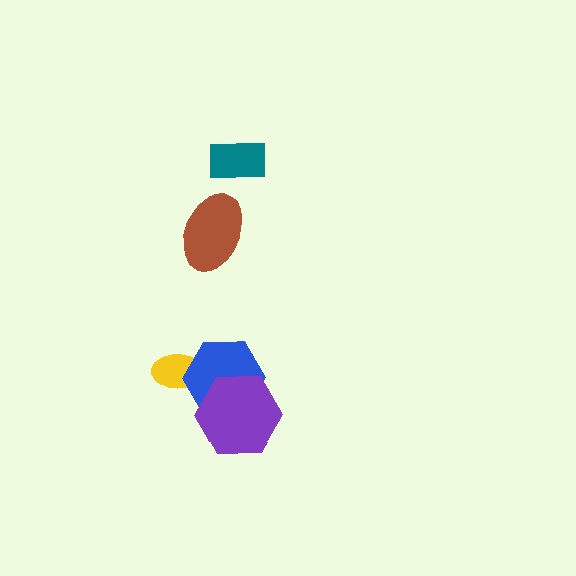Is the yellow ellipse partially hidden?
Yes, it is partially covered by another shape.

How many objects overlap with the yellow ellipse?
1 object overlaps with the yellow ellipse.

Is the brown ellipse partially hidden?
No, no other shape covers it.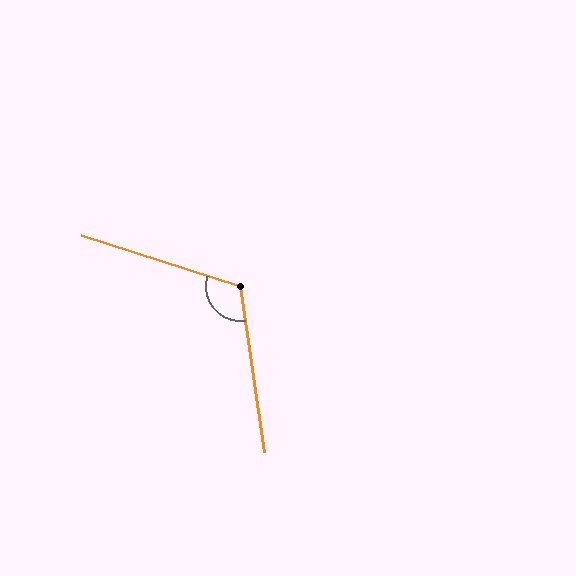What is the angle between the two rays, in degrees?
Approximately 116 degrees.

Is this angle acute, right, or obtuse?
It is obtuse.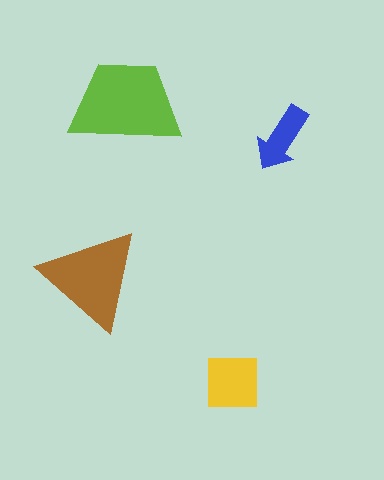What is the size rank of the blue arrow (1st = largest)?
4th.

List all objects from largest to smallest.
The lime trapezoid, the brown triangle, the yellow square, the blue arrow.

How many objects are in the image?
There are 4 objects in the image.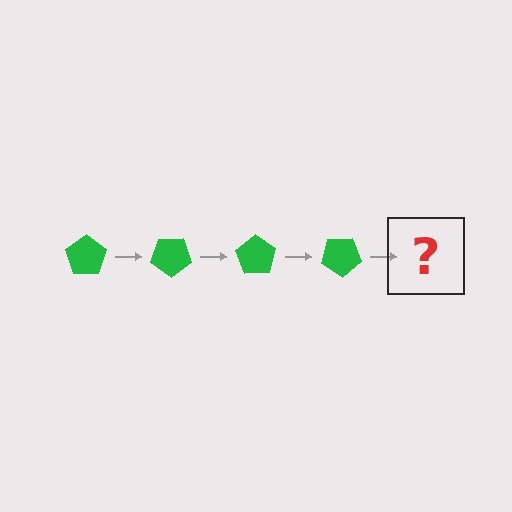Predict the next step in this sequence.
The next step is a green pentagon rotated 140 degrees.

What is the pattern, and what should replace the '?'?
The pattern is that the pentagon rotates 35 degrees each step. The '?' should be a green pentagon rotated 140 degrees.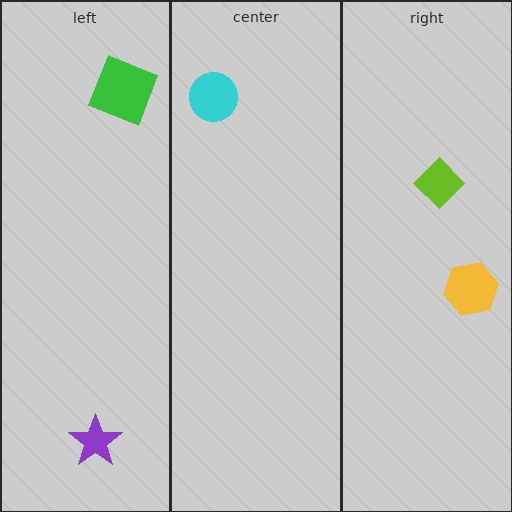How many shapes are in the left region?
2.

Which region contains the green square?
The left region.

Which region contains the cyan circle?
The center region.